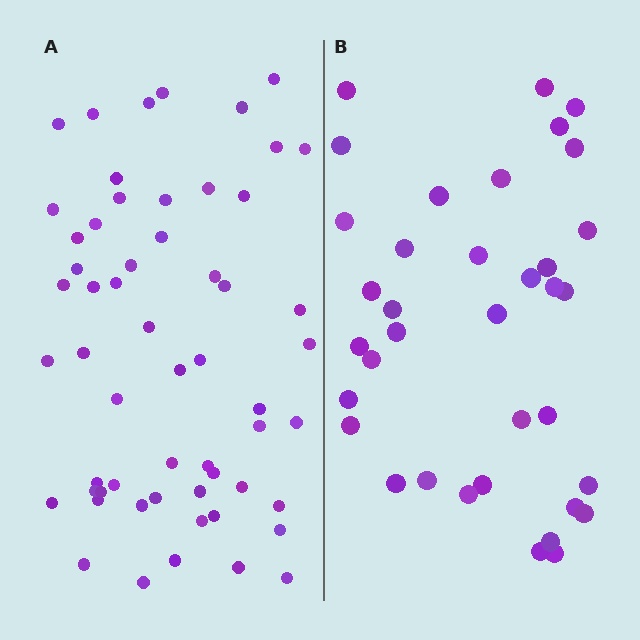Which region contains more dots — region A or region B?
Region A (the left region) has more dots.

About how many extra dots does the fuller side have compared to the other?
Region A has approximately 20 more dots than region B.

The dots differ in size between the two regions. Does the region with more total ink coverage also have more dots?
No. Region B has more total ink coverage because its dots are larger, but region A actually contains more individual dots. Total area can be misleading — the number of items is what matters here.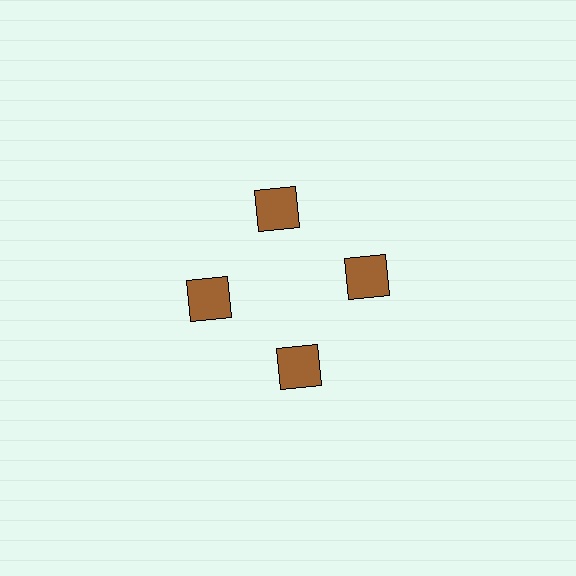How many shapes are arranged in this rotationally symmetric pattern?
There are 4 shapes, arranged in 4 groups of 1.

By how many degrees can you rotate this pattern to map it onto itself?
The pattern maps onto itself every 90 degrees of rotation.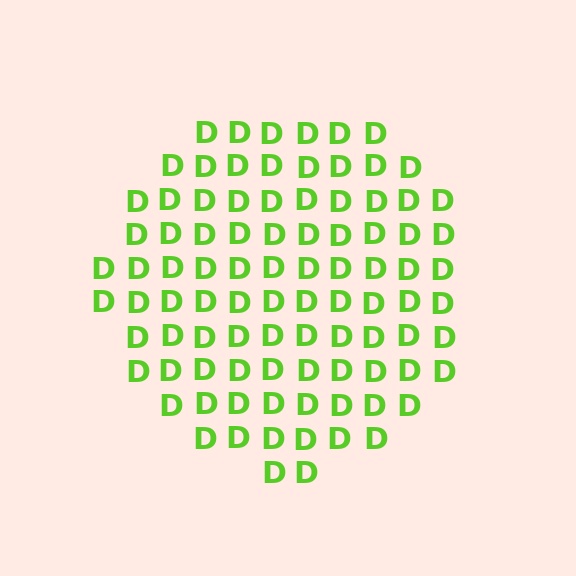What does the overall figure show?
The overall figure shows a circle.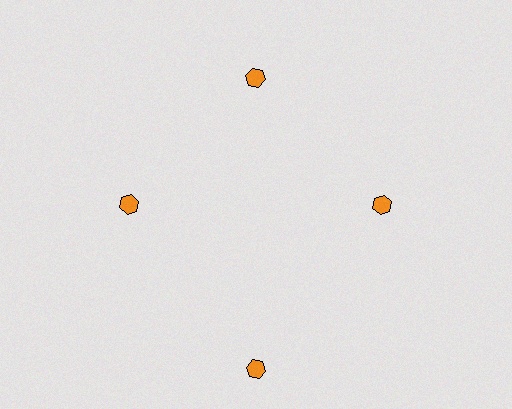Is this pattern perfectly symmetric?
No. The 4 orange hexagons are arranged in a ring, but one element near the 6 o'clock position is pushed outward from the center, breaking the 4-fold rotational symmetry.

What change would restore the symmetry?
The symmetry would be restored by moving it inward, back onto the ring so that all 4 hexagons sit at equal angles and equal distance from the center.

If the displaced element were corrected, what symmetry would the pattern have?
It would have 4-fold rotational symmetry — the pattern would map onto itself every 90 degrees.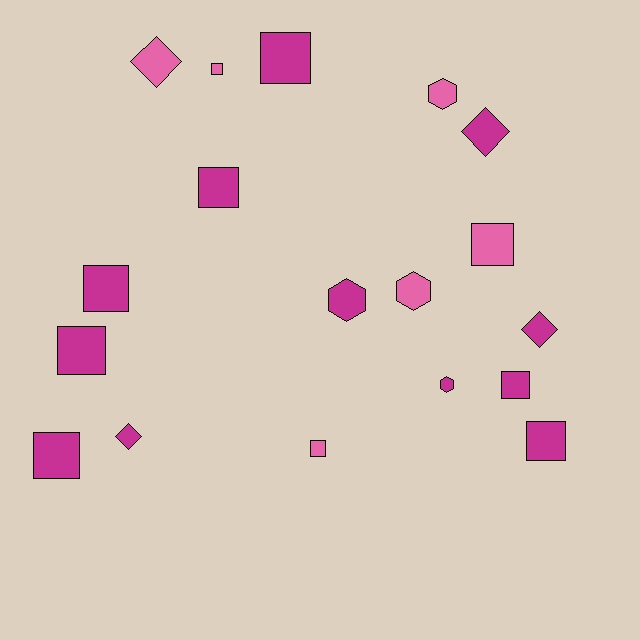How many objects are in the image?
There are 18 objects.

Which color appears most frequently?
Magenta, with 12 objects.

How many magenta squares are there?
There are 7 magenta squares.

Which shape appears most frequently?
Square, with 10 objects.